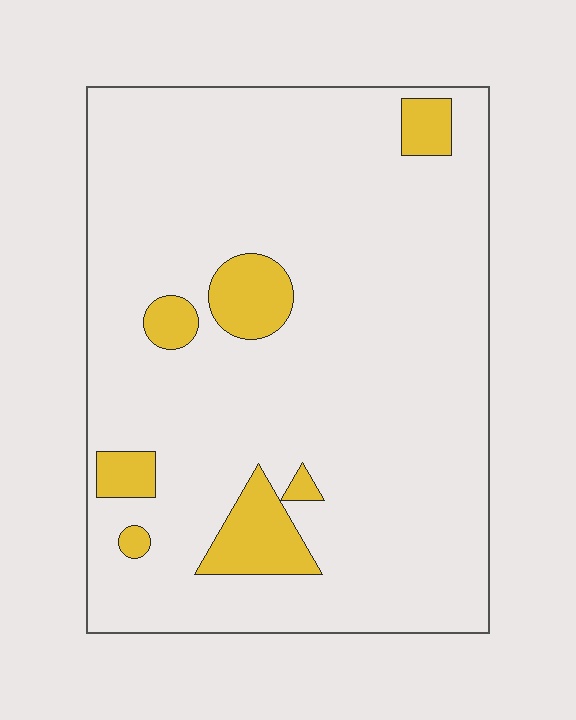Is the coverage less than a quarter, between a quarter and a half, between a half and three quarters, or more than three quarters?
Less than a quarter.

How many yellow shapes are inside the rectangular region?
7.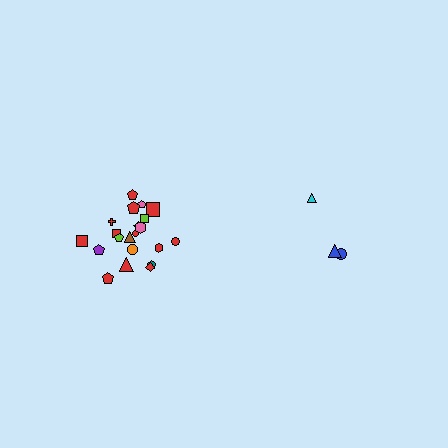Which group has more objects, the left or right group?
The left group.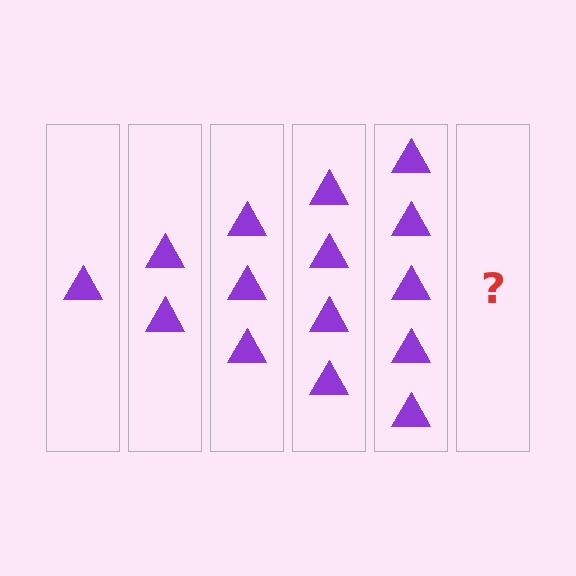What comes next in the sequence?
The next element should be 6 triangles.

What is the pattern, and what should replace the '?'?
The pattern is that each step adds one more triangle. The '?' should be 6 triangles.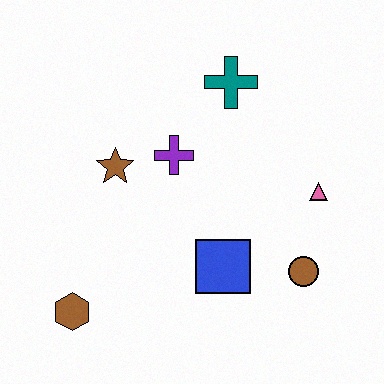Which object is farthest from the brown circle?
The brown hexagon is farthest from the brown circle.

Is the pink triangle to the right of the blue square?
Yes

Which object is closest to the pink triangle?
The brown circle is closest to the pink triangle.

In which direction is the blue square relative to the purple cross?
The blue square is below the purple cross.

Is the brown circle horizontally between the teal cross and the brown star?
No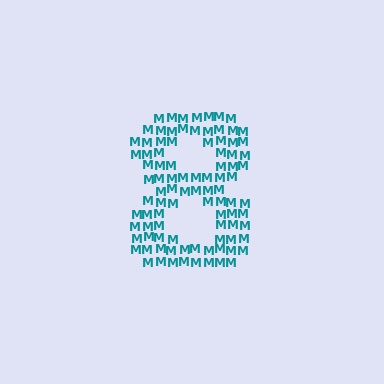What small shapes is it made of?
It is made of small letter M's.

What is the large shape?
The large shape is the digit 8.